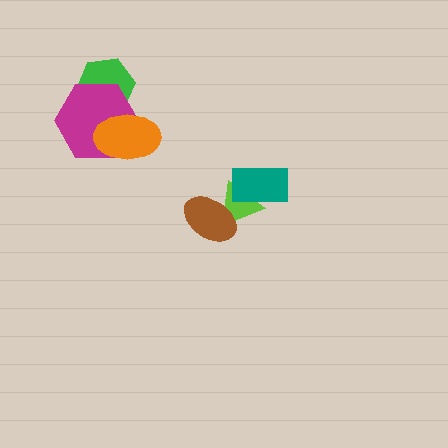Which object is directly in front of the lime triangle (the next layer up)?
The teal rectangle is directly in front of the lime triangle.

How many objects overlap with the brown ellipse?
1 object overlaps with the brown ellipse.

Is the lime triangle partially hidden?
Yes, it is partially covered by another shape.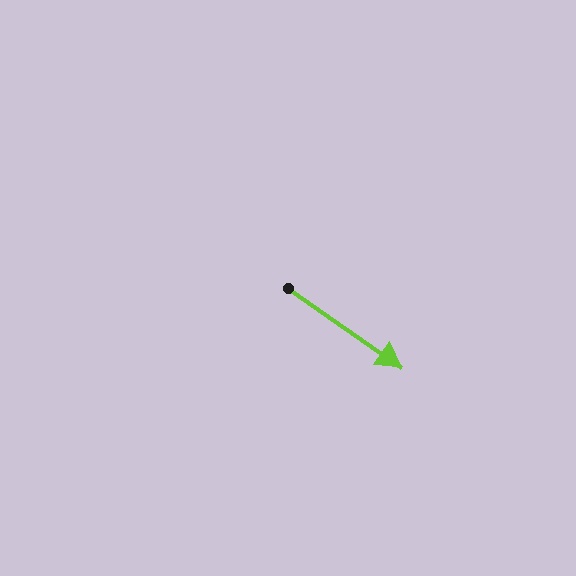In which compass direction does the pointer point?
Southeast.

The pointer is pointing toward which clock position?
Roughly 4 o'clock.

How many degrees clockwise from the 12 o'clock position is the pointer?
Approximately 125 degrees.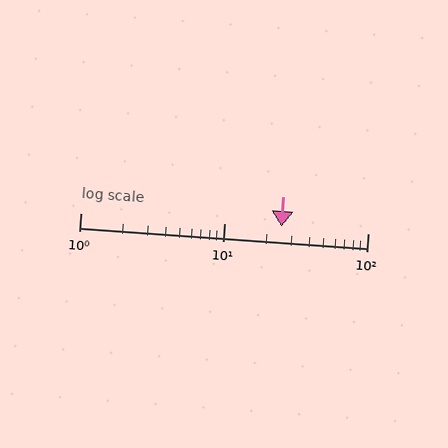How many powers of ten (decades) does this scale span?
The scale spans 2 decades, from 1 to 100.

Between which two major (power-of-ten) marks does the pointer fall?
The pointer is between 10 and 100.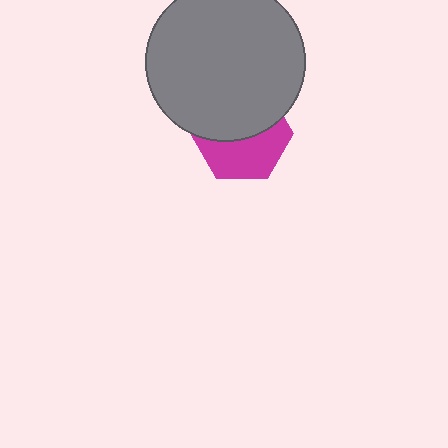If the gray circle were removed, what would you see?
You would see the complete magenta hexagon.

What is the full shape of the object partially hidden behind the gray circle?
The partially hidden object is a magenta hexagon.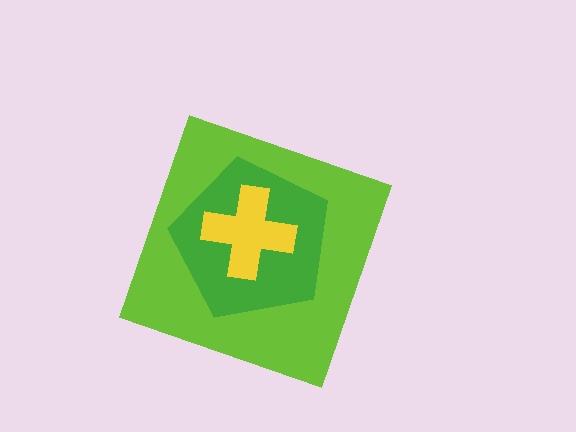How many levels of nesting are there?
3.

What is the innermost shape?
The yellow cross.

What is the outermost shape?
The lime diamond.